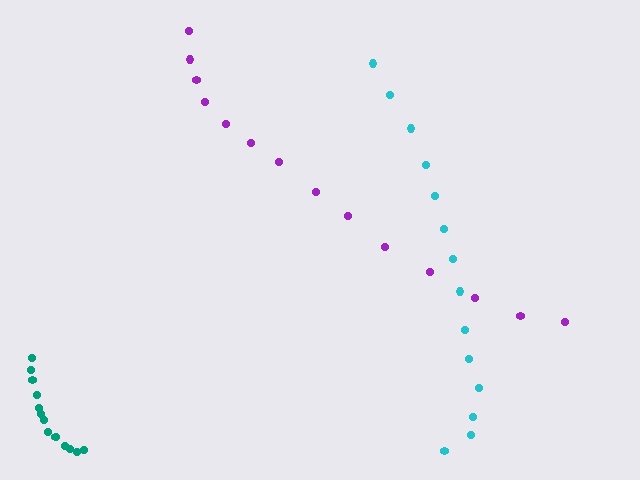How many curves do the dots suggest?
There are 3 distinct paths.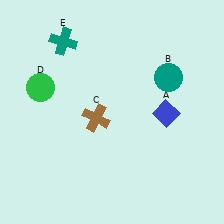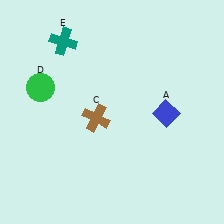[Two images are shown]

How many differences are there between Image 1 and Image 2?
There is 1 difference between the two images.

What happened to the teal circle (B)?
The teal circle (B) was removed in Image 2. It was in the top-right area of Image 1.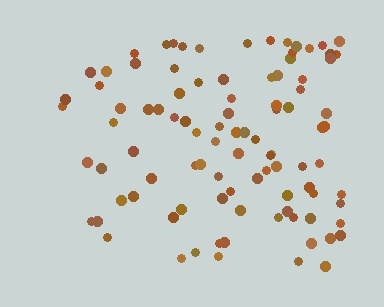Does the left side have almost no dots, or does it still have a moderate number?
Still a moderate number, just noticeably fewer than the right.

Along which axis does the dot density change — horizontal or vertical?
Horizontal.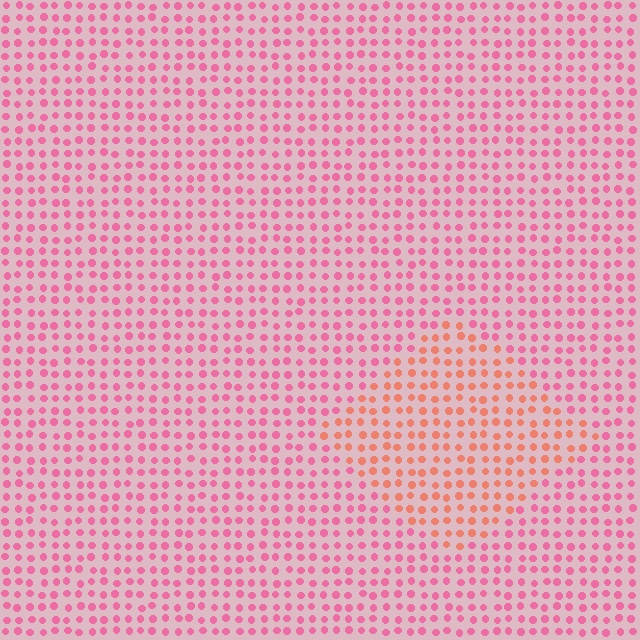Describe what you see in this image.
The image is filled with small pink elements in a uniform arrangement. A diamond-shaped region is visible where the elements are tinted to a slightly different hue, forming a subtle color boundary.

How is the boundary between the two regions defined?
The boundary is defined purely by a slight shift in hue (about 35 degrees). Spacing, size, and orientation are identical on both sides.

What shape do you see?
I see a diamond.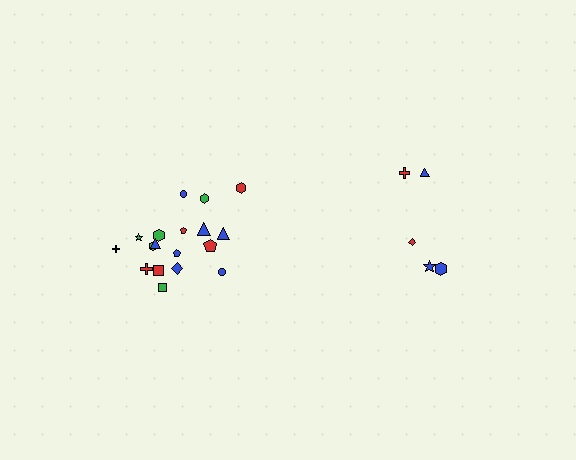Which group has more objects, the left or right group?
The left group.